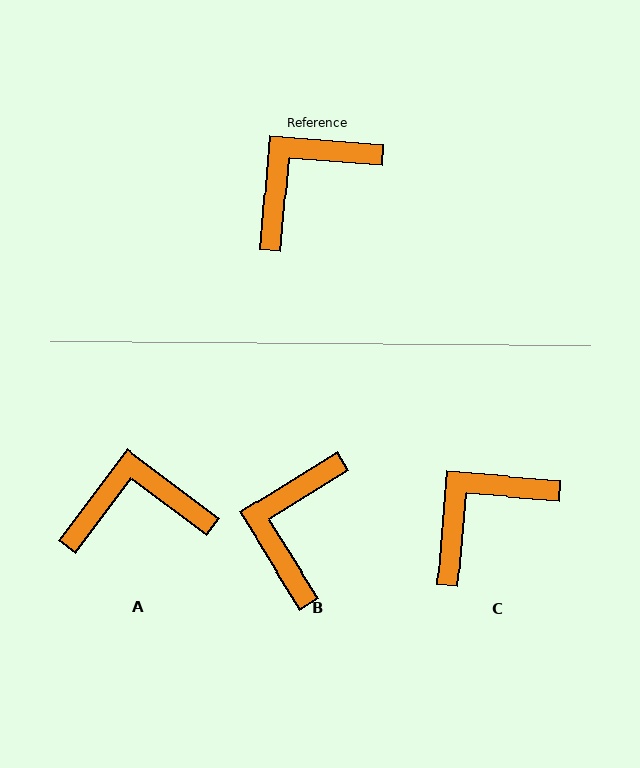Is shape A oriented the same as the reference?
No, it is off by about 32 degrees.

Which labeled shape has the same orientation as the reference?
C.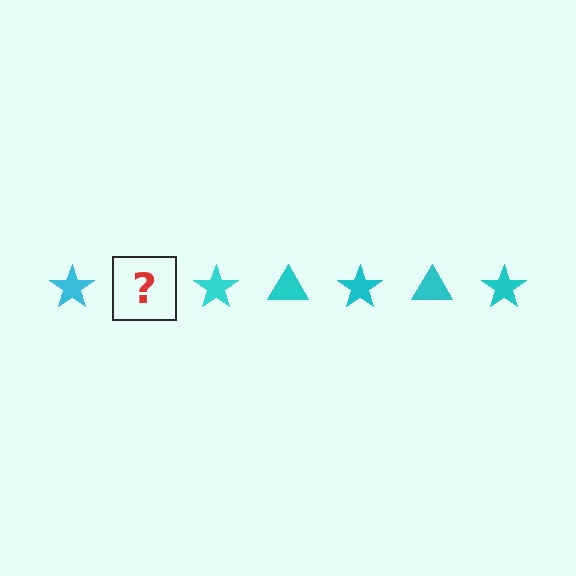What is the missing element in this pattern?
The missing element is a cyan triangle.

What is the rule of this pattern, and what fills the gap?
The rule is that the pattern cycles through star, triangle shapes in cyan. The gap should be filled with a cyan triangle.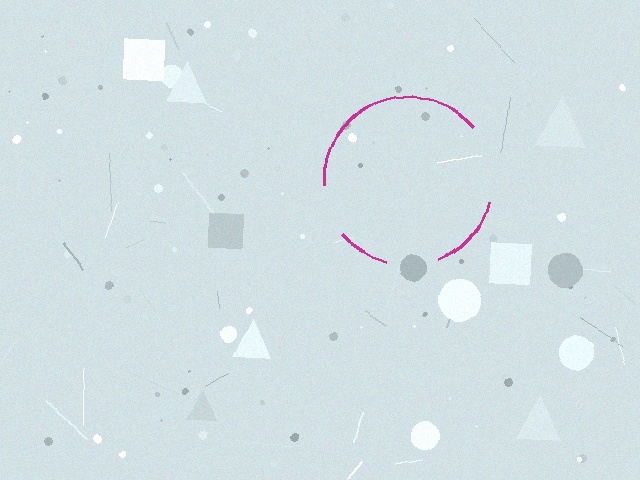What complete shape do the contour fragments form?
The contour fragments form a circle.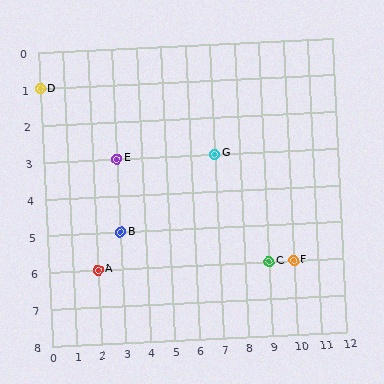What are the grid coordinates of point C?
Point C is at grid coordinates (9, 6).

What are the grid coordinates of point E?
Point E is at grid coordinates (3, 3).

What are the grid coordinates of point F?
Point F is at grid coordinates (10, 6).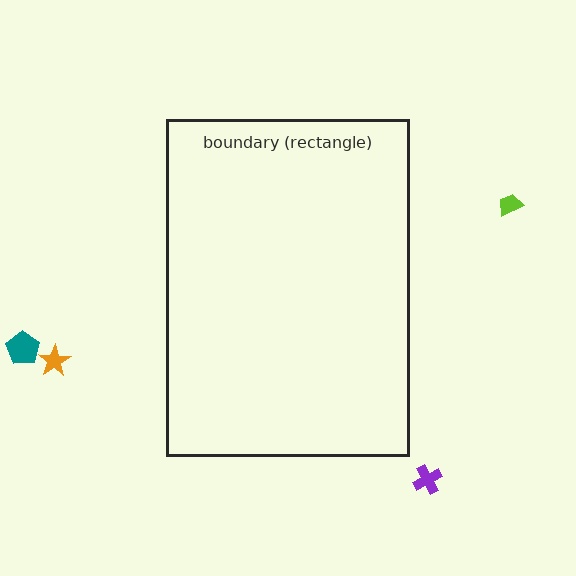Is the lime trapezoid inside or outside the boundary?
Outside.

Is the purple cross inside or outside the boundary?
Outside.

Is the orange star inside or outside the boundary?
Outside.